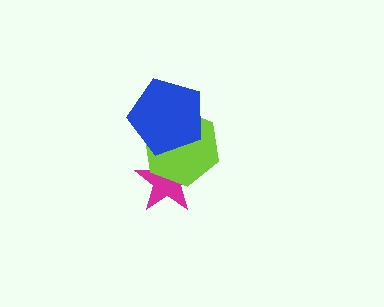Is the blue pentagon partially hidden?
No, no other shape covers it.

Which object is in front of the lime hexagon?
The blue pentagon is in front of the lime hexagon.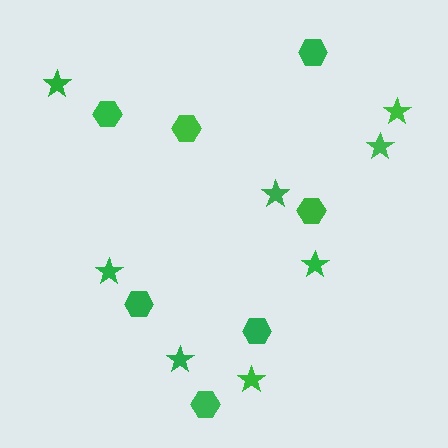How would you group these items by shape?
There are 2 groups: one group of stars (8) and one group of hexagons (7).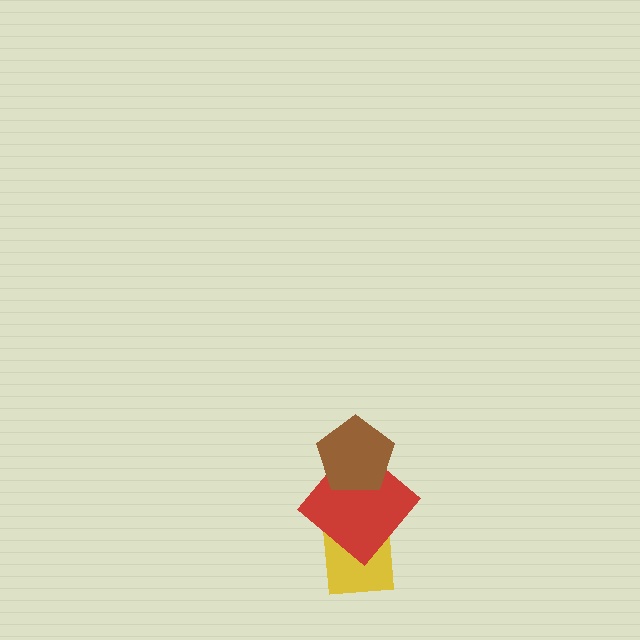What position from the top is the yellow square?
The yellow square is 3rd from the top.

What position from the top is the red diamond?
The red diamond is 2nd from the top.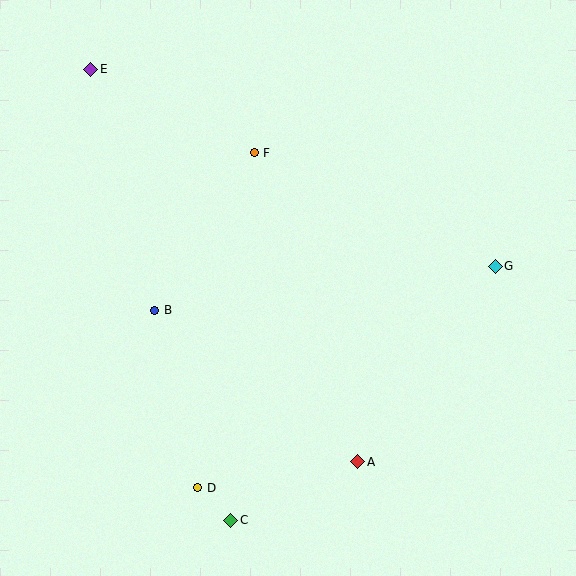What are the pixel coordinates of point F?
Point F is at (254, 153).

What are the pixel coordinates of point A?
Point A is at (358, 462).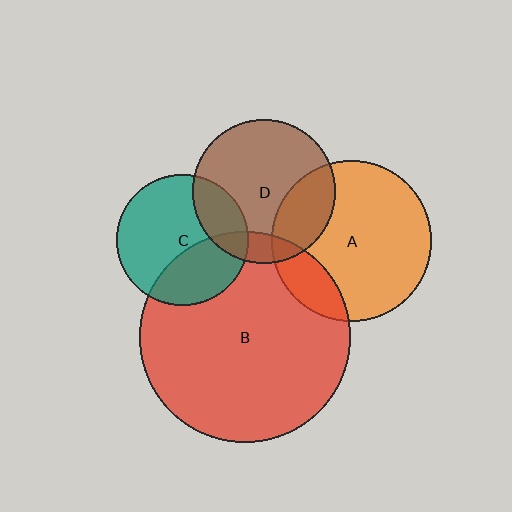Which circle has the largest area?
Circle B (red).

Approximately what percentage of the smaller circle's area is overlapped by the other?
Approximately 15%.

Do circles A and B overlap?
Yes.